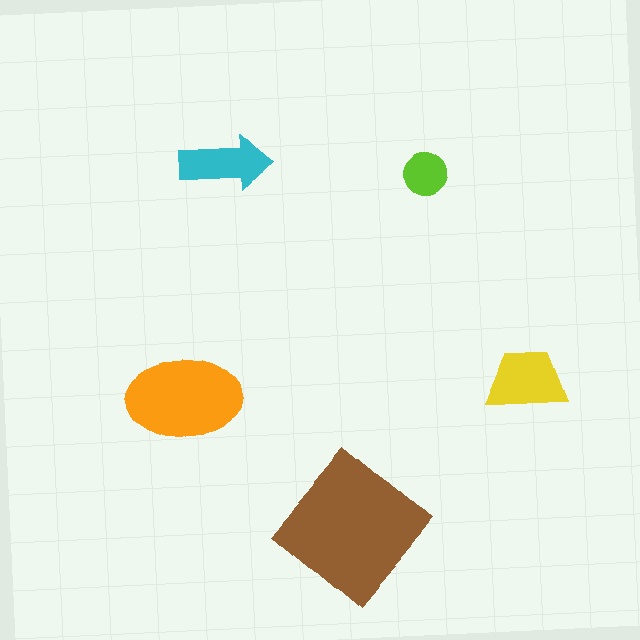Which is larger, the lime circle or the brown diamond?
The brown diamond.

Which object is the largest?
The brown diamond.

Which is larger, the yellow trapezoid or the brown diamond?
The brown diamond.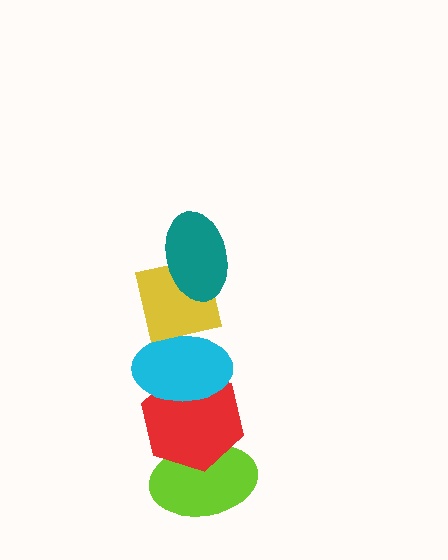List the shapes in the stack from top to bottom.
From top to bottom: the teal ellipse, the yellow square, the cyan ellipse, the red hexagon, the lime ellipse.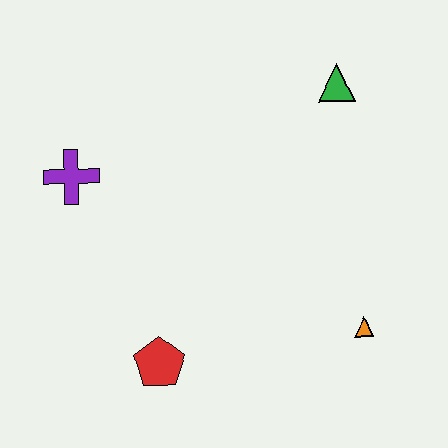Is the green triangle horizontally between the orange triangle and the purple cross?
Yes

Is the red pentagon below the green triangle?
Yes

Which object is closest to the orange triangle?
The red pentagon is closest to the orange triangle.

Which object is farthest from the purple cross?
The orange triangle is farthest from the purple cross.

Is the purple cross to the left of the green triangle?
Yes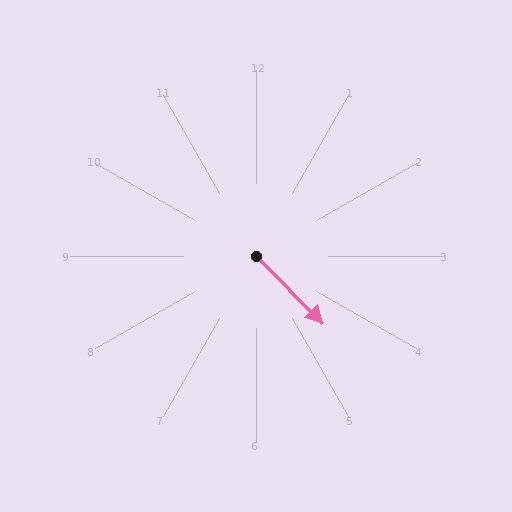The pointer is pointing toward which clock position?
Roughly 5 o'clock.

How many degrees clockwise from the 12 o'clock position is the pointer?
Approximately 135 degrees.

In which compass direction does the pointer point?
Southeast.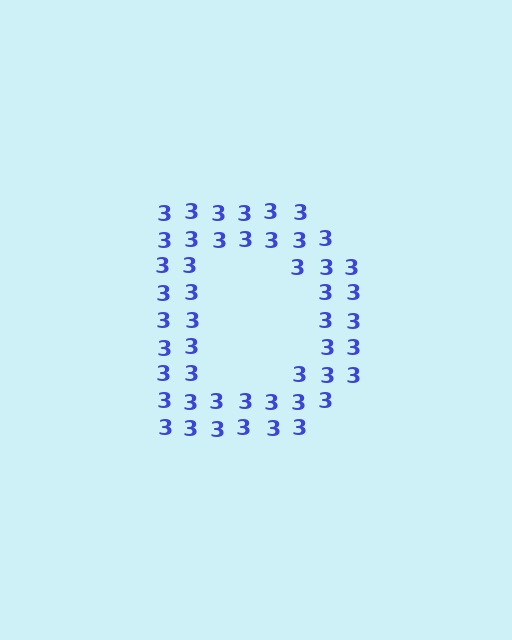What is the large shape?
The large shape is the letter D.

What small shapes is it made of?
It is made of small digit 3's.